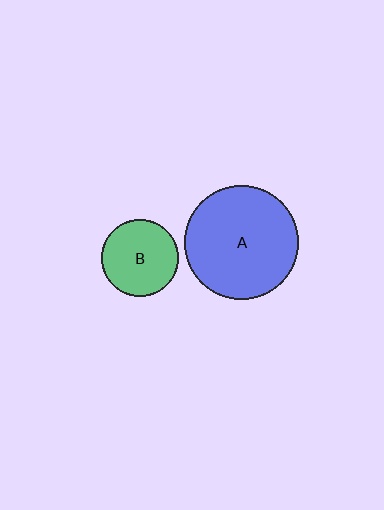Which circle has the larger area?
Circle A (blue).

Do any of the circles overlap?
No, none of the circles overlap.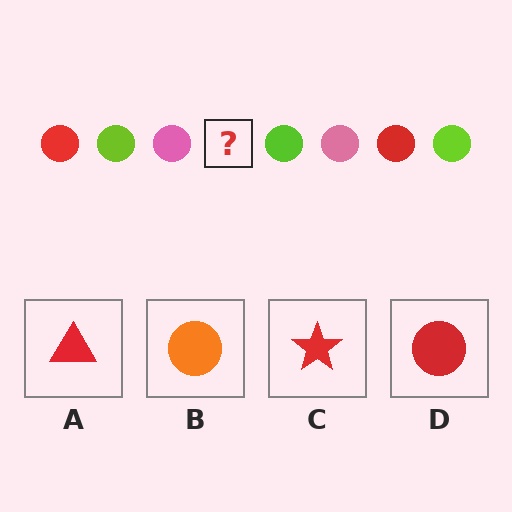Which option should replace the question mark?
Option D.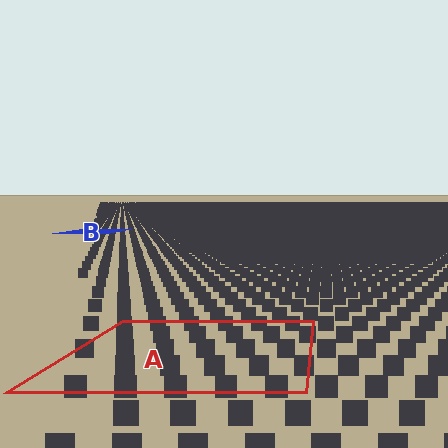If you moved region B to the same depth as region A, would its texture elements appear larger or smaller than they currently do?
They would appear larger. At a closer depth, the same texture elements are projected at a bigger on-screen size.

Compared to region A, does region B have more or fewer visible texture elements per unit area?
Region B has more texture elements per unit area — they are packed more densely because it is farther away.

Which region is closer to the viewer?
Region A is closer. The texture elements there are larger and more spread out.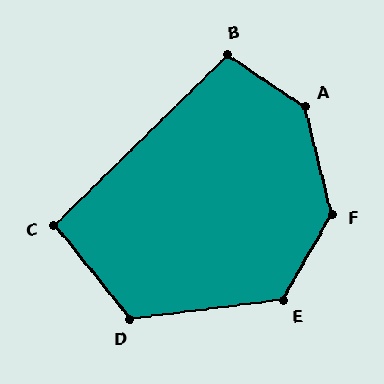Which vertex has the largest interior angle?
A, at approximately 138 degrees.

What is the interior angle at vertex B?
Approximately 102 degrees (obtuse).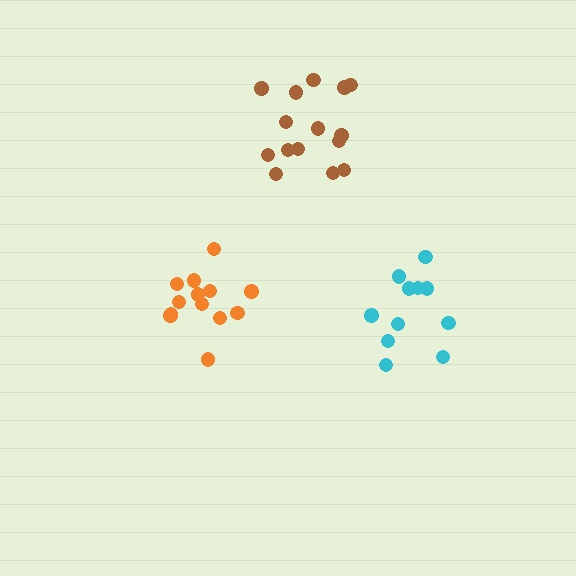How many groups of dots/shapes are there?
There are 3 groups.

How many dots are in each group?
Group 1: 11 dots, Group 2: 15 dots, Group 3: 13 dots (39 total).